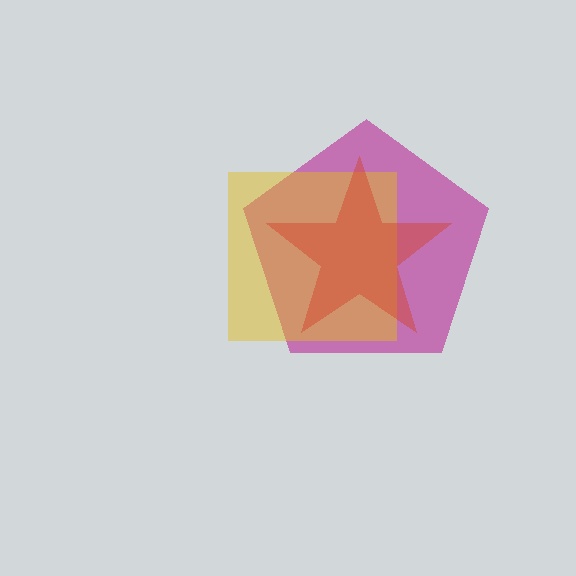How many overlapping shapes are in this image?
There are 3 overlapping shapes in the image.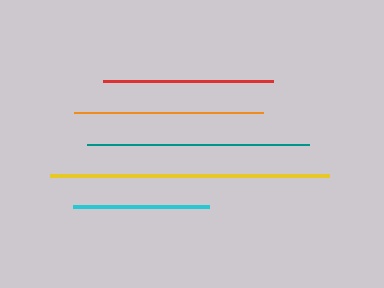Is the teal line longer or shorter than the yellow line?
The yellow line is longer than the teal line.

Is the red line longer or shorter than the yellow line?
The yellow line is longer than the red line.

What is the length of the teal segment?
The teal segment is approximately 222 pixels long.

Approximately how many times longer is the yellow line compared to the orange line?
The yellow line is approximately 1.5 times the length of the orange line.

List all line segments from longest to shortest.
From longest to shortest: yellow, teal, orange, red, cyan.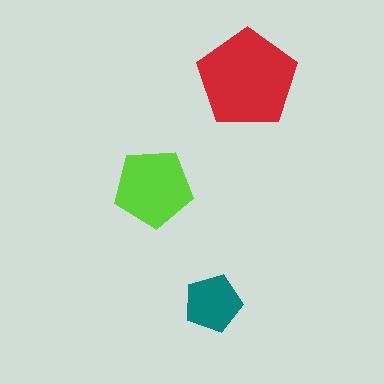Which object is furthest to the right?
The red pentagon is rightmost.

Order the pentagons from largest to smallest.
the red one, the lime one, the teal one.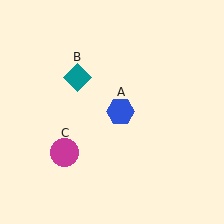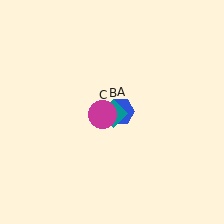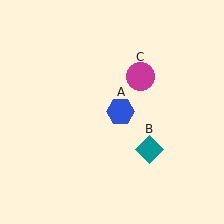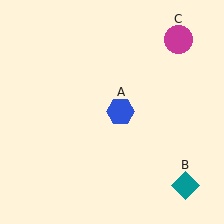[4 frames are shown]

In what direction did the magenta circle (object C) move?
The magenta circle (object C) moved up and to the right.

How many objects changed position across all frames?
2 objects changed position: teal diamond (object B), magenta circle (object C).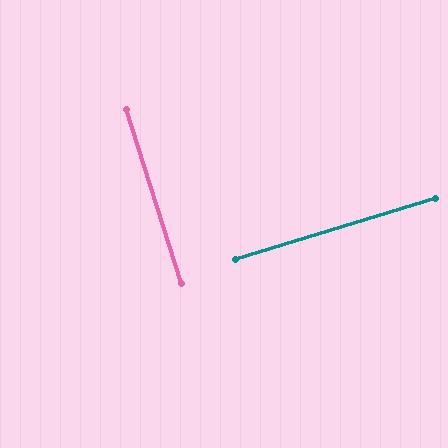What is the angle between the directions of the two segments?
Approximately 89 degrees.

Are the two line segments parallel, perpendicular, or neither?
Perpendicular — they meet at approximately 89°.